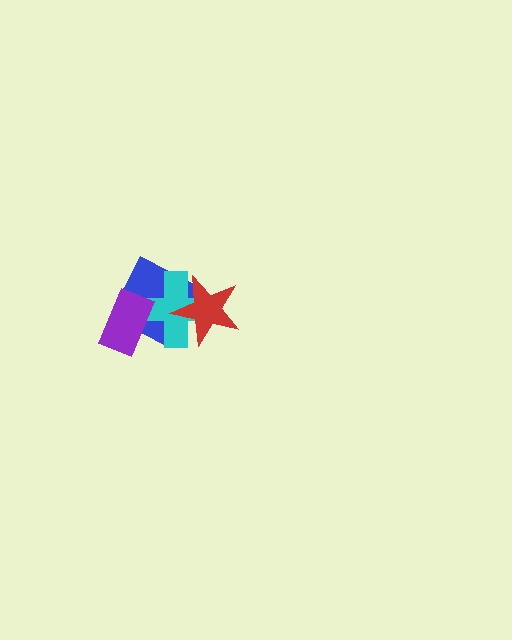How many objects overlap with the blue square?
3 objects overlap with the blue square.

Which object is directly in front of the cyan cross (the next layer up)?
The purple rectangle is directly in front of the cyan cross.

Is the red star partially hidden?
No, no other shape covers it.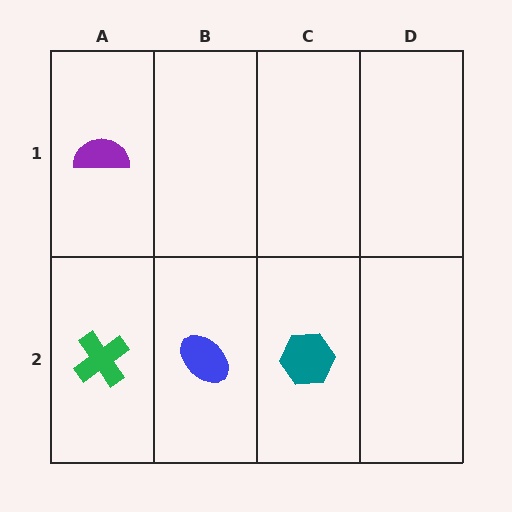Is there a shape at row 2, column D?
No, that cell is empty.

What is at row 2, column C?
A teal hexagon.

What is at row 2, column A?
A green cross.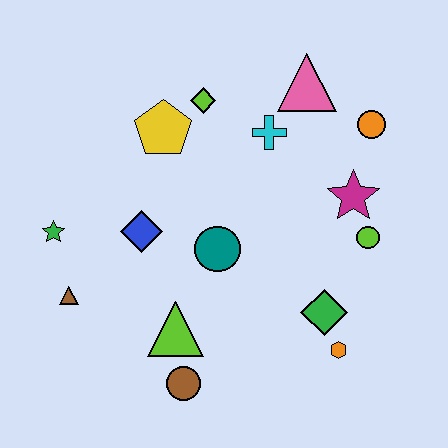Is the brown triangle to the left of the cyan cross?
Yes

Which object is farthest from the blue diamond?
The orange circle is farthest from the blue diamond.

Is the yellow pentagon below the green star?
No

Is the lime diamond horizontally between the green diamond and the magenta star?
No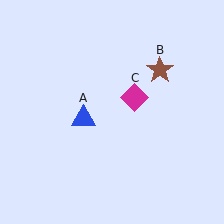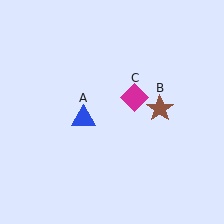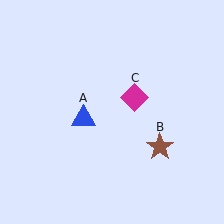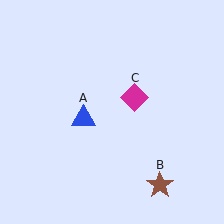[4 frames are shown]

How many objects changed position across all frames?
1 object changed position: brown star (object B).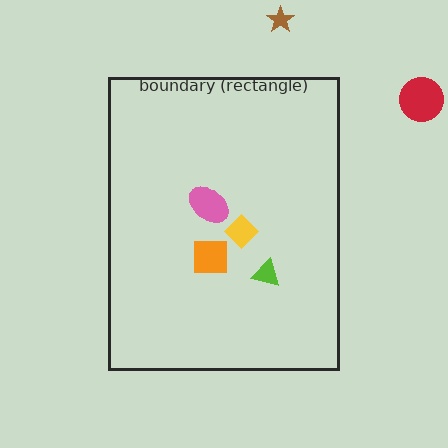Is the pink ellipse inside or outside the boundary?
Inside.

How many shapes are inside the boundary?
4 inside, 2 outside.